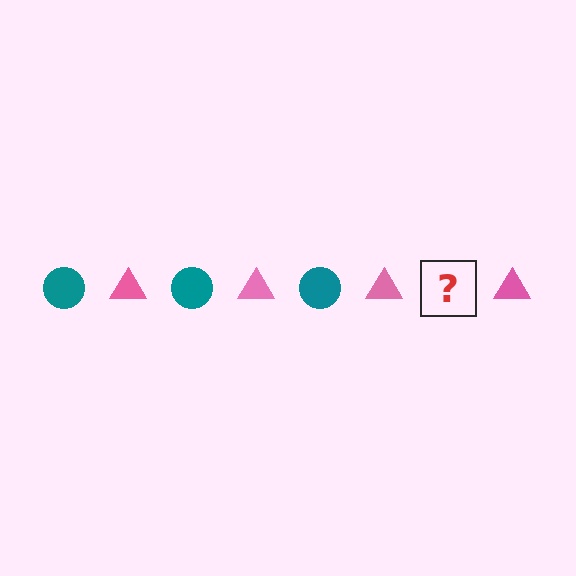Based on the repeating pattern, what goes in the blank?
The blank should be a teal circle.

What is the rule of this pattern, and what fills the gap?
The rule is that the pattern alternates between teal circle and pink triangle. The gap should be filled with a teal circle.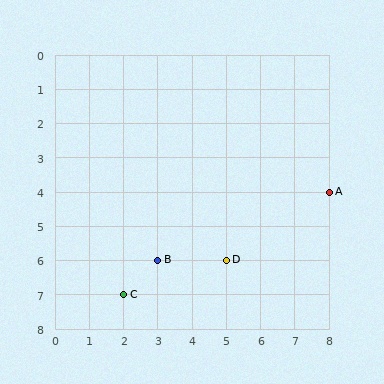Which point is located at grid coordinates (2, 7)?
Point C is at (2, 7).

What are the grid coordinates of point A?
Point A is at grid coordinates (8, 4).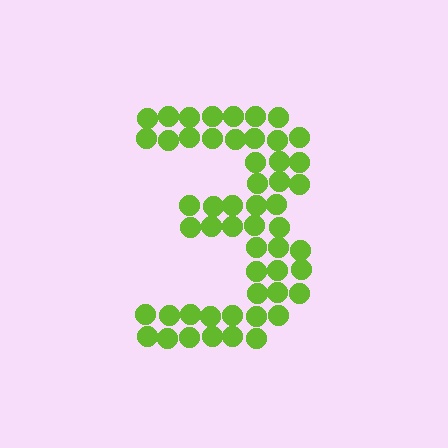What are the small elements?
The small elements are circles.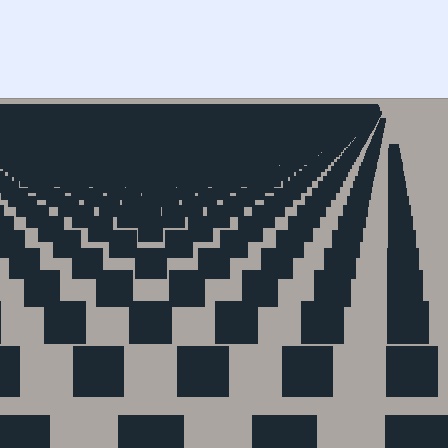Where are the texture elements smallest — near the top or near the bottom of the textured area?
Near the top.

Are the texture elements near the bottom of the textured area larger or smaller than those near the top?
Larger. Near the bottom, elements are closer to the viewer and appear at a bigger on-screen size.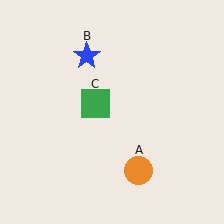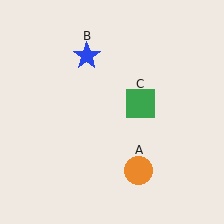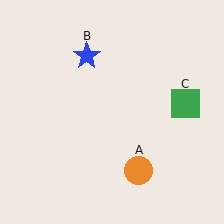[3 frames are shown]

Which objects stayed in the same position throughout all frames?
Orange circle (object A) and blue star (object B) remained stationary.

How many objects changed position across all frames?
1 object changed position: green square (object C).